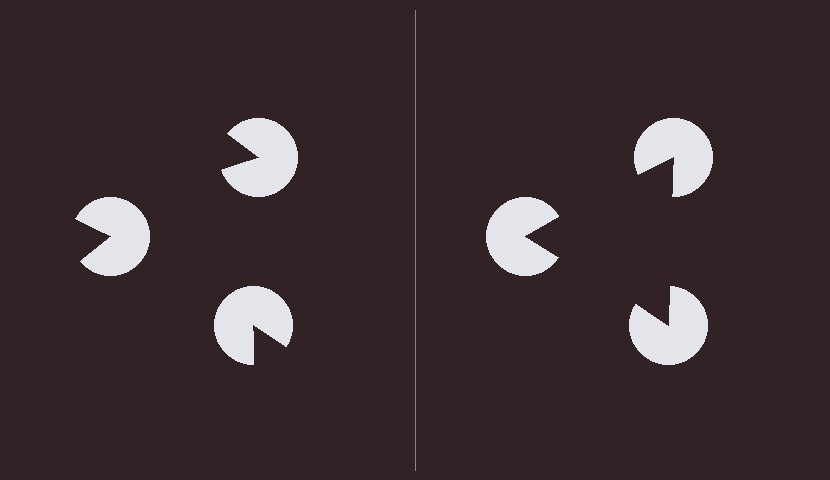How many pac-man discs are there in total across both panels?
6 — 3 on each side.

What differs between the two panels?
The pac-man discs are positioned identically on both sides; only the wedge orientations differ. On the right they align to a triangle; on the left they are misaligned.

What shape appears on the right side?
An illusory triangle.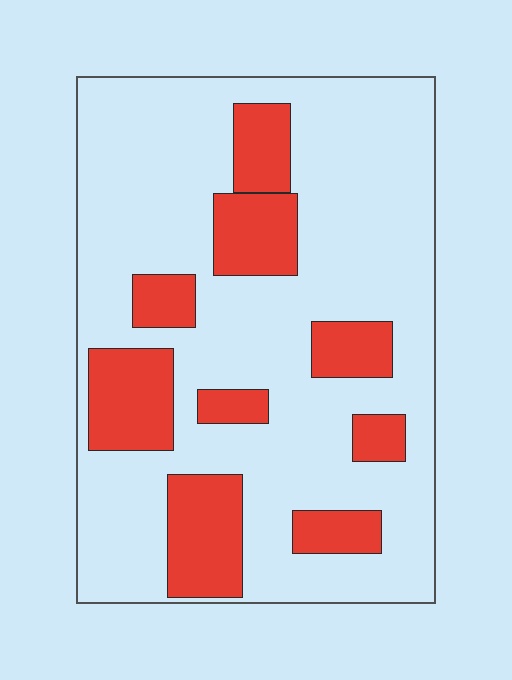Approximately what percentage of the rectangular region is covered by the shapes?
Approximately 25%.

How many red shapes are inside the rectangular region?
9.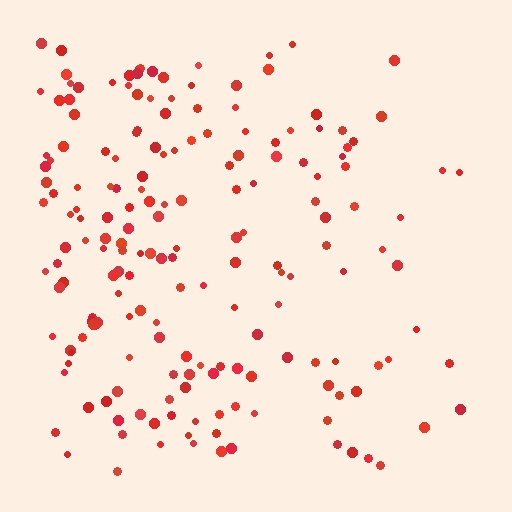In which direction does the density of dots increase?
From right to left, with the left side densest.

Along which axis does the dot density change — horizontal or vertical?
Horizontal.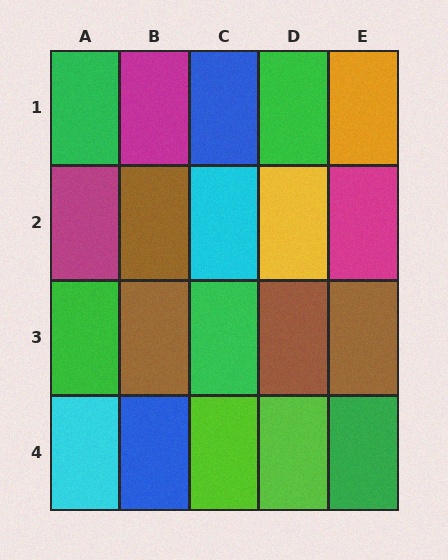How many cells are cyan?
2 cells are cyan.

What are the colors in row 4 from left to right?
Cyan, blue, lime, lime, green.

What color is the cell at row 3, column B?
Brown.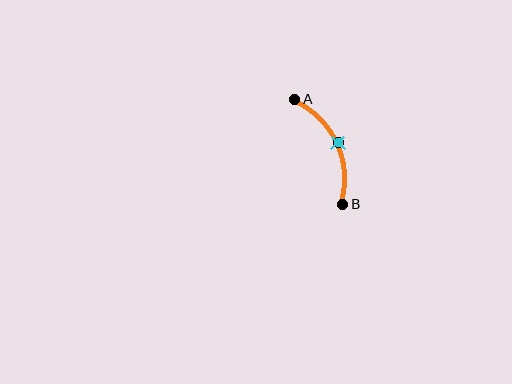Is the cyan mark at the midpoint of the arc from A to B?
Yes. The cyan mark lies on the arc at equal arc-length from both A and B — it is the arc midpoint.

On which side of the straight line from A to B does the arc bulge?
The arc bulges to the right of the straight line connecting A and B.